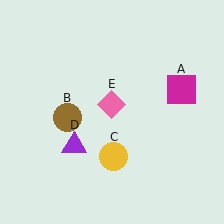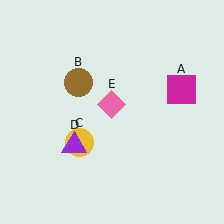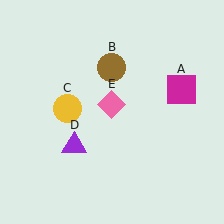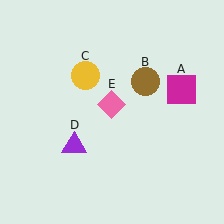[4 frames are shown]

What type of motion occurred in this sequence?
The brown circle (object B), yellow circle (object C) rotated clockwise around the center of the scene.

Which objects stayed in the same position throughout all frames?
Magenta square (object A) and purple triangle (object D) and pink diamond (object E) remained stationary.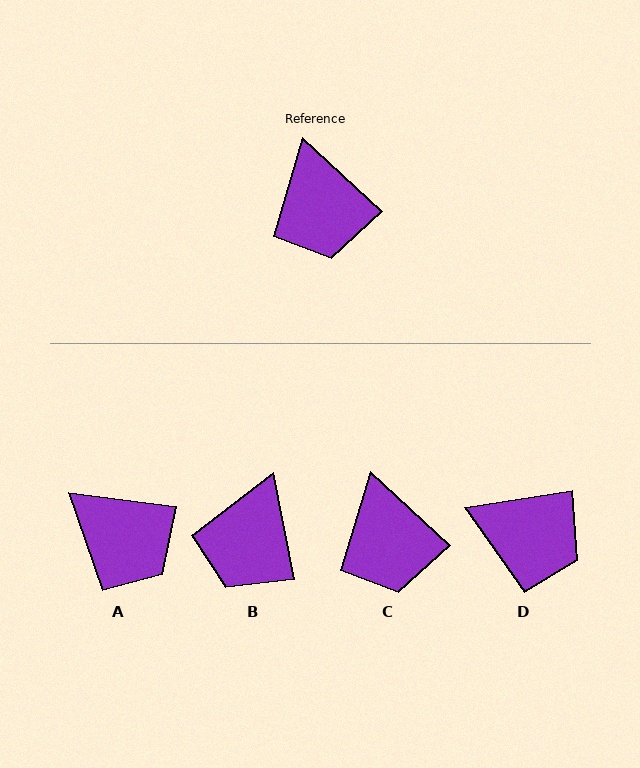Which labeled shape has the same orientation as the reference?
C.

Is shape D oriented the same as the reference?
No, it is off by about 52 degrees.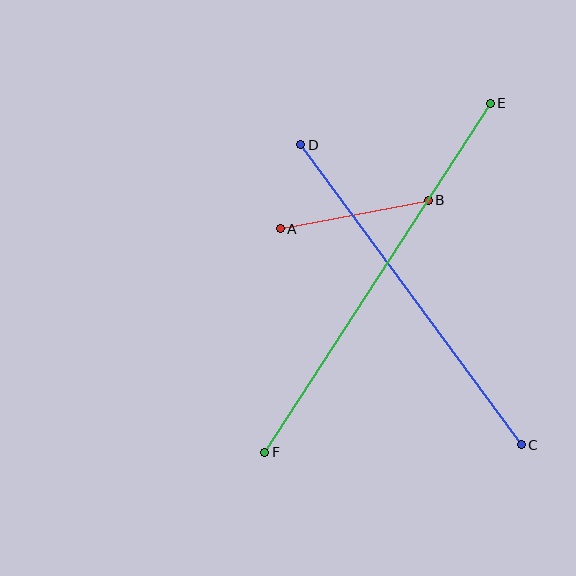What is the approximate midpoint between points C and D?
The midpoint is at approximately (411, 295) pixels.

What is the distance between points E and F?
The distance is approximately 416 pixels.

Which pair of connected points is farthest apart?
Points E and F are farthest apart.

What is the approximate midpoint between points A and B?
The midpoint is at approximately (354, 214) pixels.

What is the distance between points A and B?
The distance is approximately 151 pixels.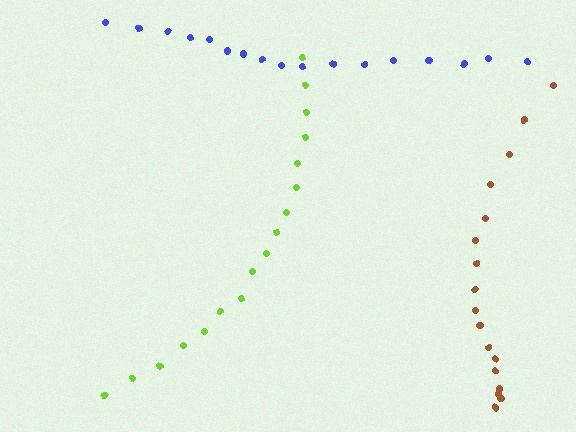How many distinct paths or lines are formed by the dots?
There are 3 distinct paths.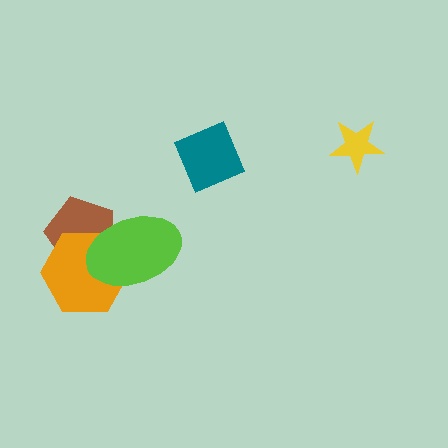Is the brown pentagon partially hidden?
Yes, it is partially covered by another shape.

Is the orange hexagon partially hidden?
Yes, it is partially covered by another shape.